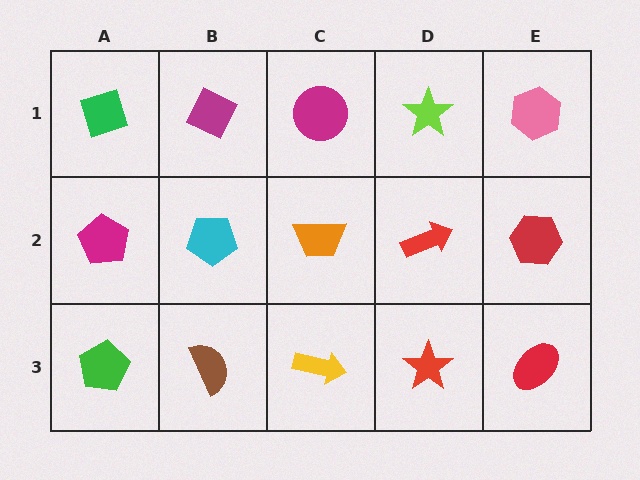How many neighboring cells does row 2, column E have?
3.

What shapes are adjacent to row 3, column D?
A red arrow (row 2, column D), a yellow arrow (row 3, column C), a red ellipse (row 3, column E).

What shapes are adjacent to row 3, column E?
A red hexagon (row 2, column E), a red star (row 3, column D).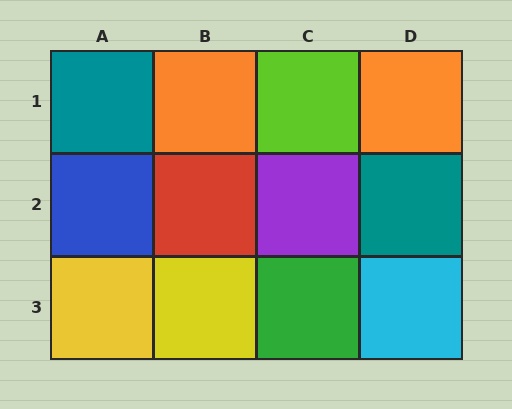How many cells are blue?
1 cell is blue.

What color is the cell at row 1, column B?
Orange.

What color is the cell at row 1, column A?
Teal.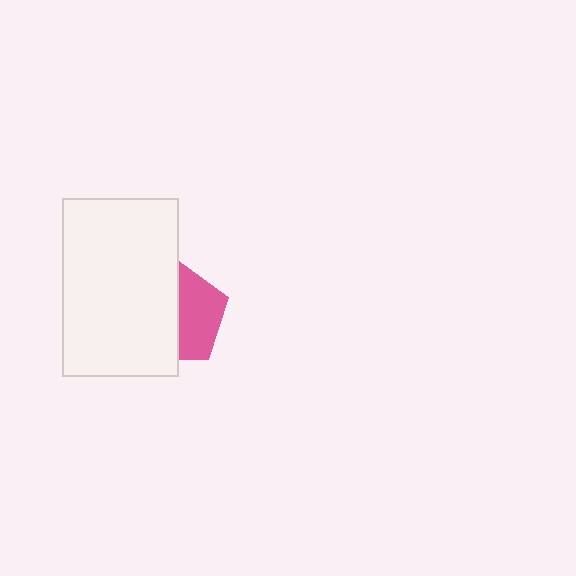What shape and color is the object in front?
The object in front is a white rectangle.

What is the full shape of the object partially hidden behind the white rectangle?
The partially hidden object is a pink pentagon.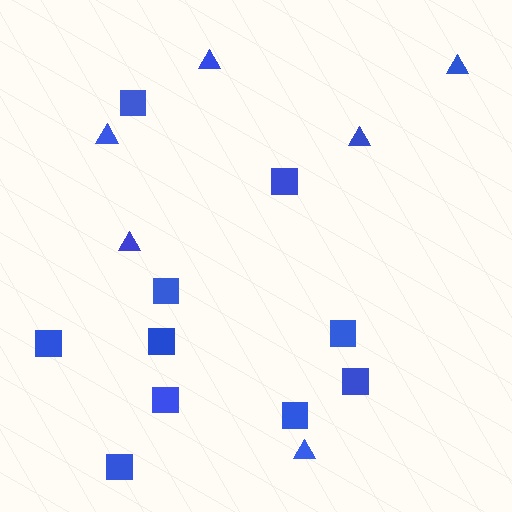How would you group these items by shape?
There are 2 groups: one group of triangles (6) and one group of squares (10).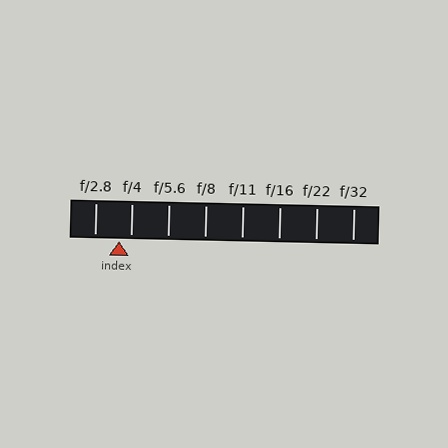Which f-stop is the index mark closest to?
The index mark is closest to f/4.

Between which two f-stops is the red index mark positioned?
The index mark is between f/2.8 and f/4.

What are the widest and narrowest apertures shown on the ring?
The widest aperture shown is f/2.8 and the narrowest is f/32.